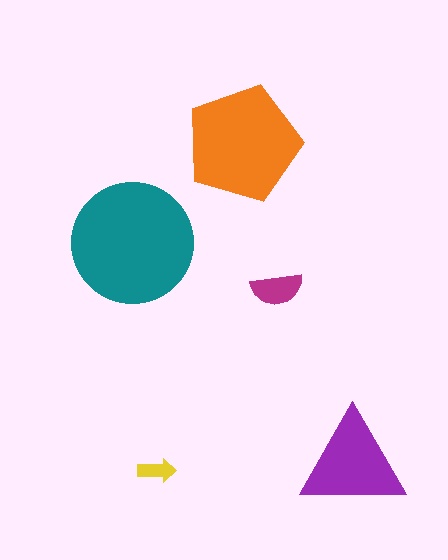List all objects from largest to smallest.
The teal circle, the orange pentagon, the purple triangle, the magenta semicircle, the yellow arrow.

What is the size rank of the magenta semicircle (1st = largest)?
4th.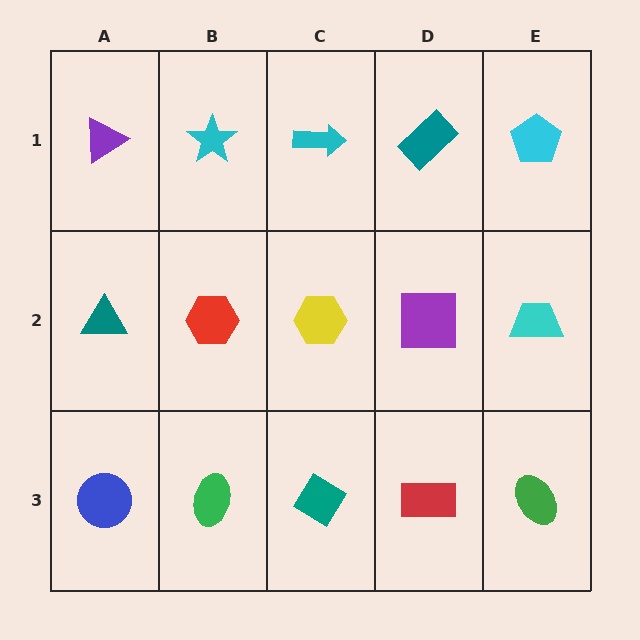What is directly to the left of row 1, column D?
A cyan arrow.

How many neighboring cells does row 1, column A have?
2.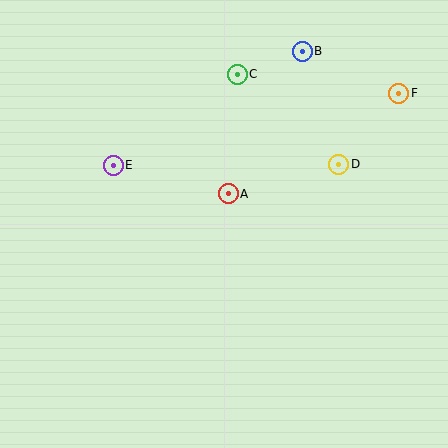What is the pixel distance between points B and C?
The distance between B and C is 69 pixels.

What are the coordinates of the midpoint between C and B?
The midpoint between C and B is at (270, 63).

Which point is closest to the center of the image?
Point A at (228, 194) is closest to the center.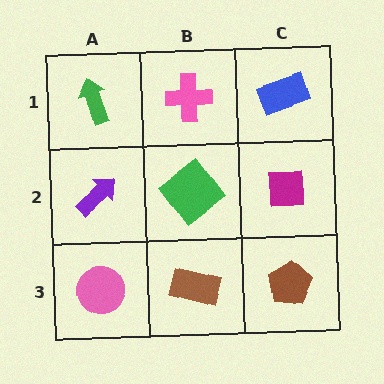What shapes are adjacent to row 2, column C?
A blue rectangle (row 1, column C), a brown pentagon (row 3, column C), a green diamond (row 2, column B).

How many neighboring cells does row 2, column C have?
3.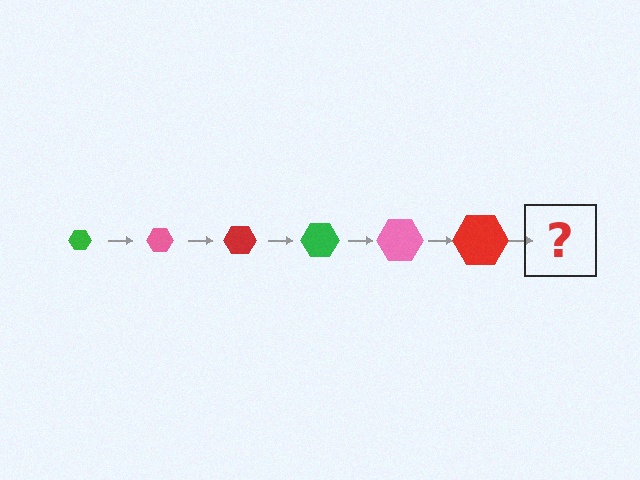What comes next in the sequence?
The next element should be a green hexagon, larger than the previous one.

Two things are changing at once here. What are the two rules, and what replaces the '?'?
The two rules are that the hexagon grows larger each step and the color cycles through green, pink, and red. The '?' should be a green hexagon, larger than the previous one.